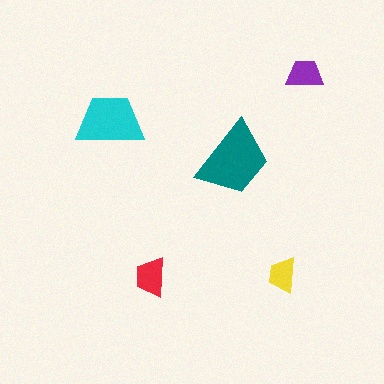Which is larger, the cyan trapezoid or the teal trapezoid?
The teal one.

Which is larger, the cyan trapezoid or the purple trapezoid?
The cyan one.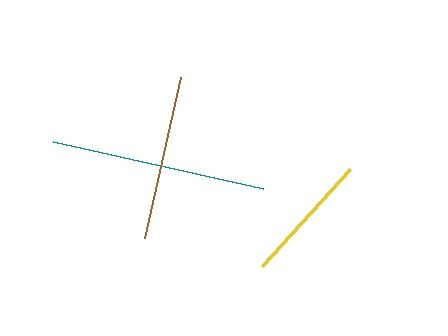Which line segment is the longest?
The teal line is the longest at approximately 215 pixels.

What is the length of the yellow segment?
The yellow segment is approximately 131 pixels long.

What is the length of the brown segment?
The brown segment is approximately 166 pixels long.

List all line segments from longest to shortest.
From longest to shortest: teal, brown, yellow.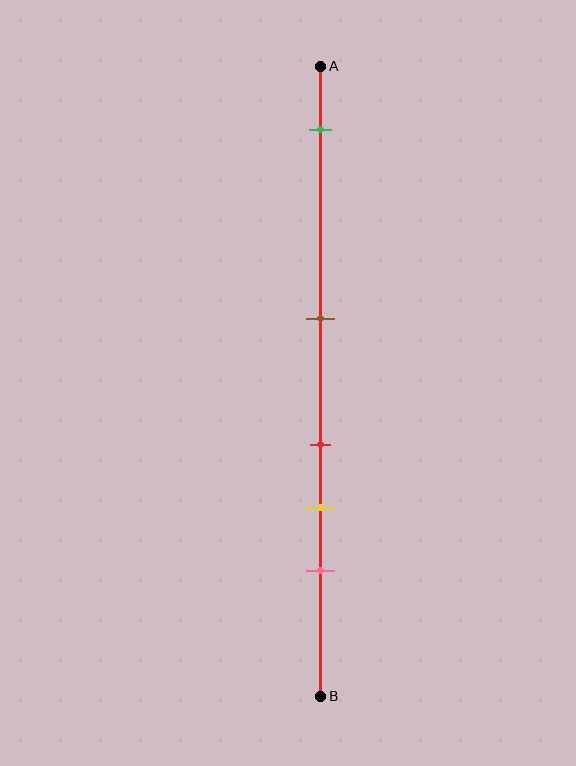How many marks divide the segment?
There are 5 marks dividing the segment.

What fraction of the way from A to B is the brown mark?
The brown mark is approximately 40% (0.4) of the way from A to B.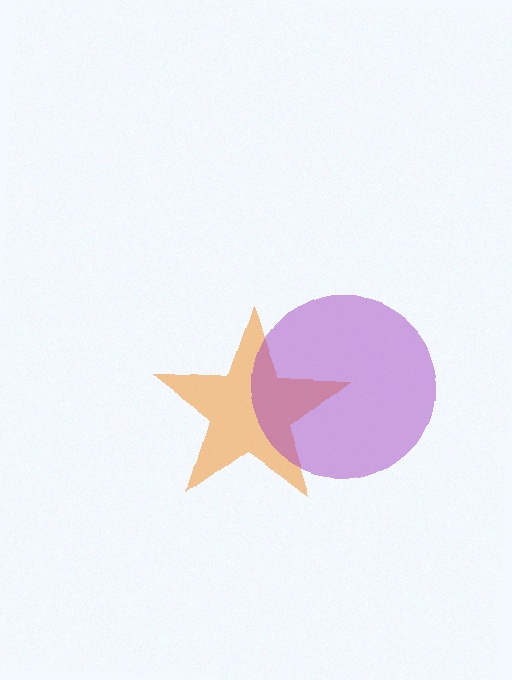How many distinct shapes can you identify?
There are 2 distinct shapes: an orange star, a purple circle.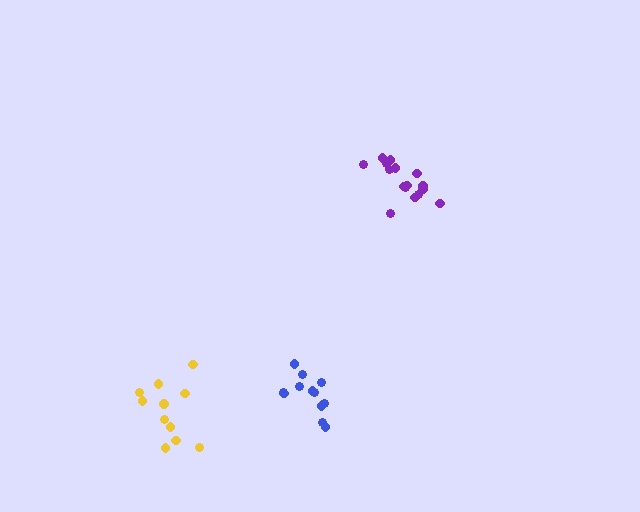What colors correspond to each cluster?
The clusters are colored: blue, yellow, purple.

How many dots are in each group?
Group 1: 12 dots, Group 2: 11 dots, Group 3: 16 dots (39 total).